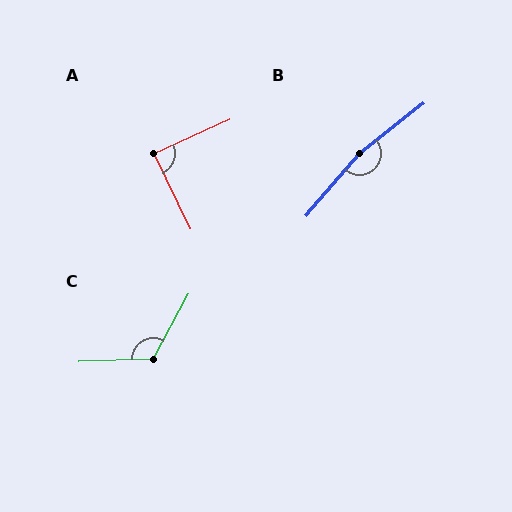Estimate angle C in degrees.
Approximately 121 degrees.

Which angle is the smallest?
A, at approximately 88 degrees.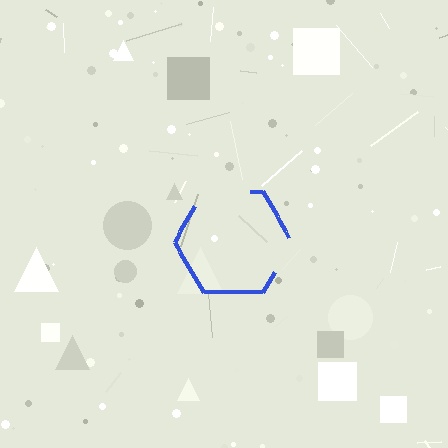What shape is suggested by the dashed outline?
The dashed outline suggests a hexagon.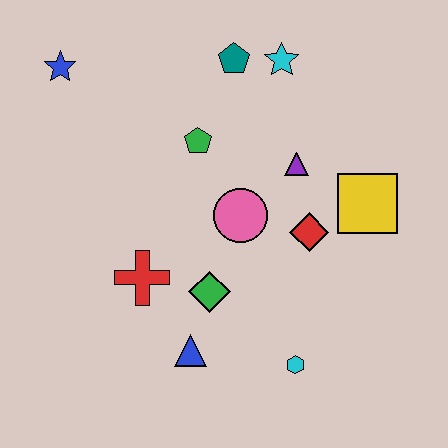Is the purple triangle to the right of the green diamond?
Yes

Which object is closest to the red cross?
The green diamond is closest to the red cross.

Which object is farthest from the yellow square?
The blue star is farthest from the yellow square.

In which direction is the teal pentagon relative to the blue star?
The teal pentagon is to the right of the blue star.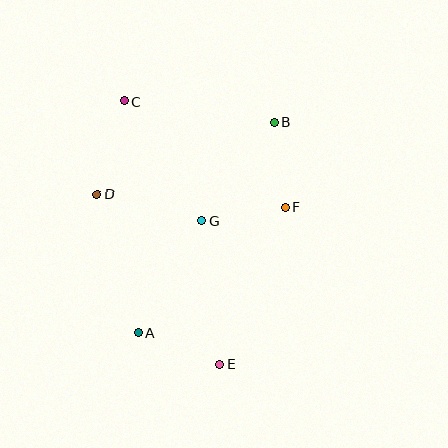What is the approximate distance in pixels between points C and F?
The distance between C and F is approximately 193 pixels.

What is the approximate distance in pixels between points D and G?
The distance between D and G is approximately 108 pixels.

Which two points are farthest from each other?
Points C and E are farthest from each other.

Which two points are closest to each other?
Points F and G are closest to each other.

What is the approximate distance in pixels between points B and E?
The distance between B and E is approximately 248 pixels.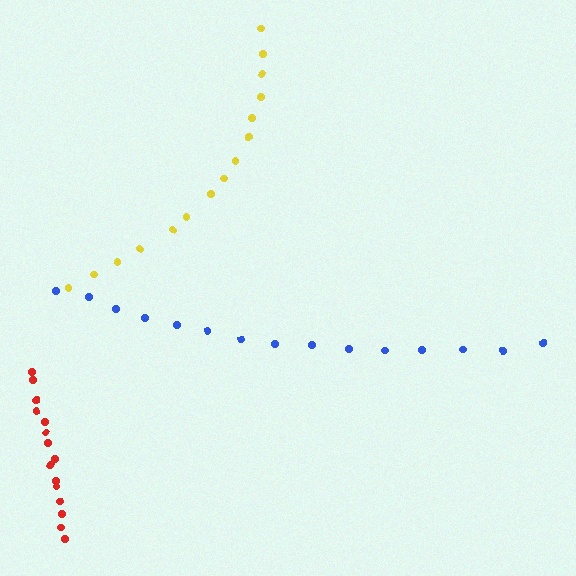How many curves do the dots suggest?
There are 3 distinct paths.